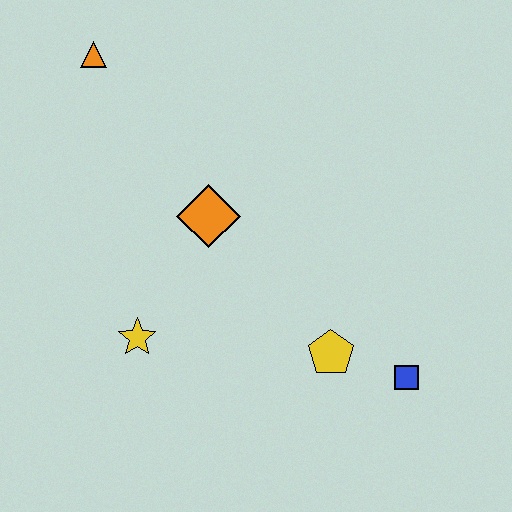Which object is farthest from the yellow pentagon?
The orange triangle is farthest from the yellow pentagon.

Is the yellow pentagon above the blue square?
Yes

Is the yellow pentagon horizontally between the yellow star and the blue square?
Yes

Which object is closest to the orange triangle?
The orange diamond is closest to the orange triangle.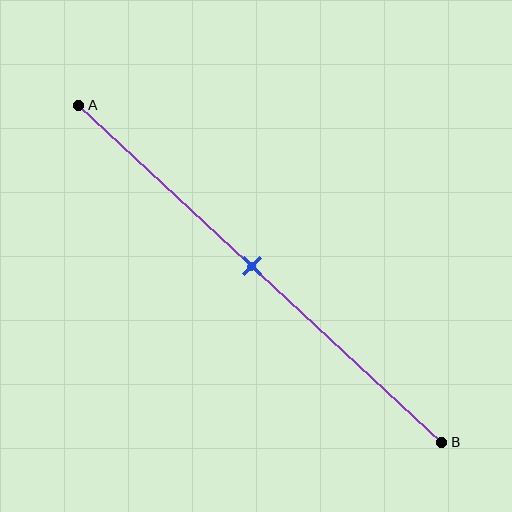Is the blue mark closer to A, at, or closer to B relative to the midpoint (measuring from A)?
The blue mark is approximately at the midpoint of segment AB.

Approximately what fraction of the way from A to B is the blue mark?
The blue mark is approximately 50% of the way from A to B.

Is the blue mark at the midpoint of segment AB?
Yes, the mark is approximately at the midpoint.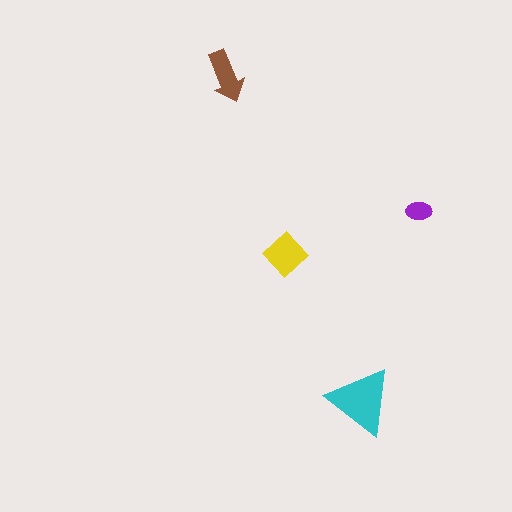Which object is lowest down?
The cyan triangle is bottommost.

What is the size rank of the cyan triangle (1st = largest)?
1st.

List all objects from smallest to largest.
The purple ellipse, the brown arrow, the yellow diamond, the cyan triangle.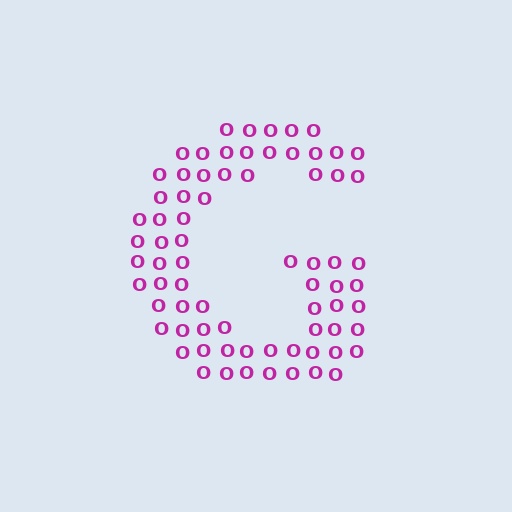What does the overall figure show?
The overall figure shows the letter G.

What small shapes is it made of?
It is made of small letter O's.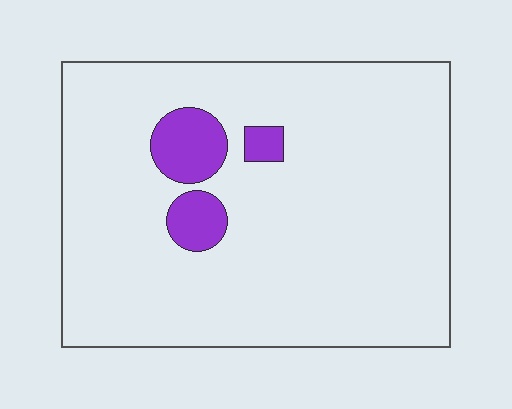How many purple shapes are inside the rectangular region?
3.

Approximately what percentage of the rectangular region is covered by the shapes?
Approximately 10%.